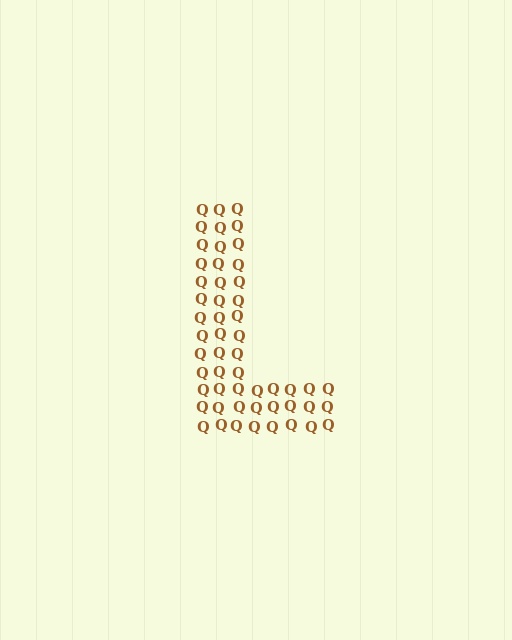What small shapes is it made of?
It is made of small letter Q's.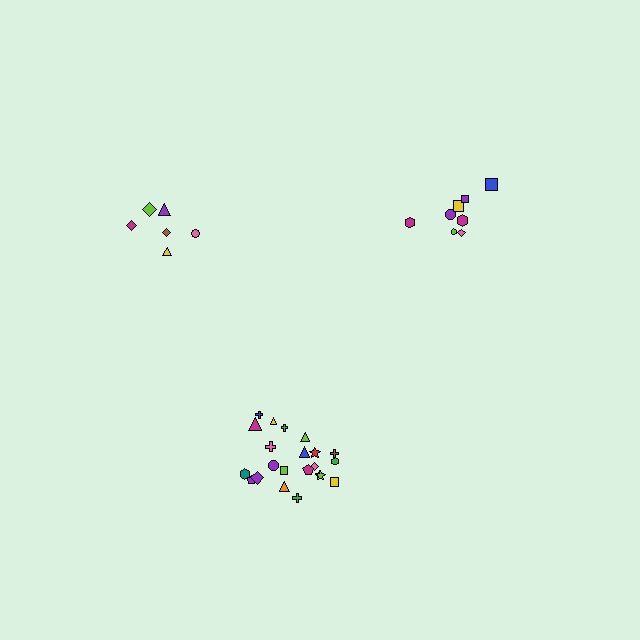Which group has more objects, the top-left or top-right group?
The top-right group.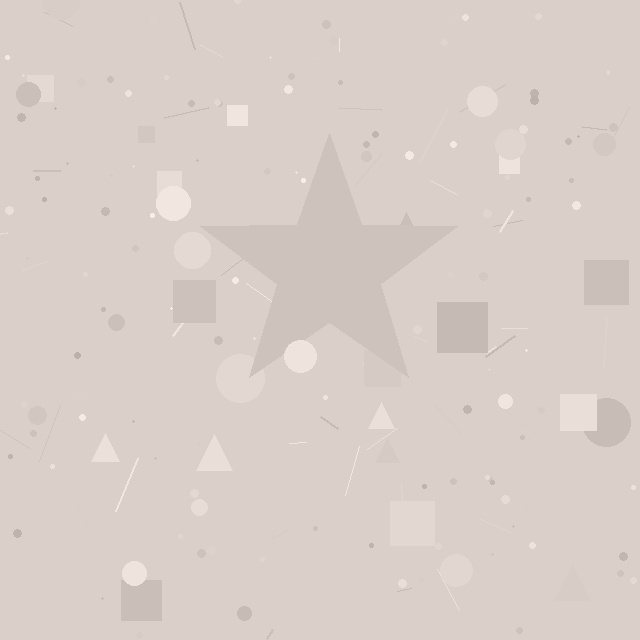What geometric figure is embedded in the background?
A star is embedded in the background.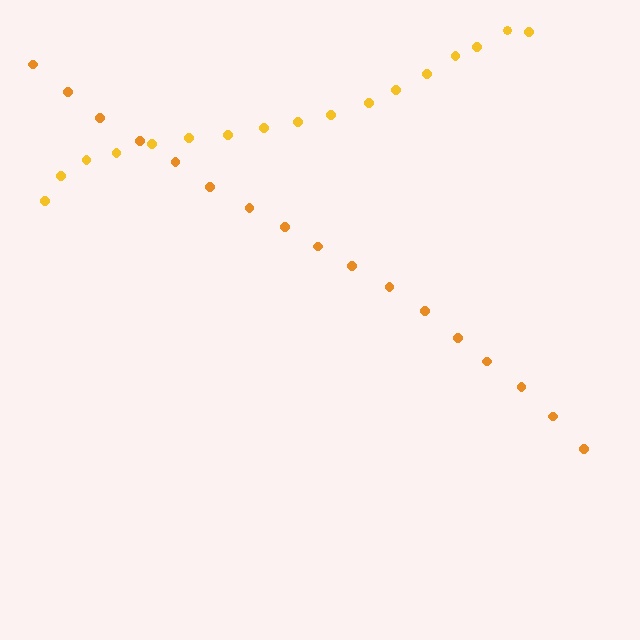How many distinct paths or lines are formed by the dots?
There are 2 distinct paths.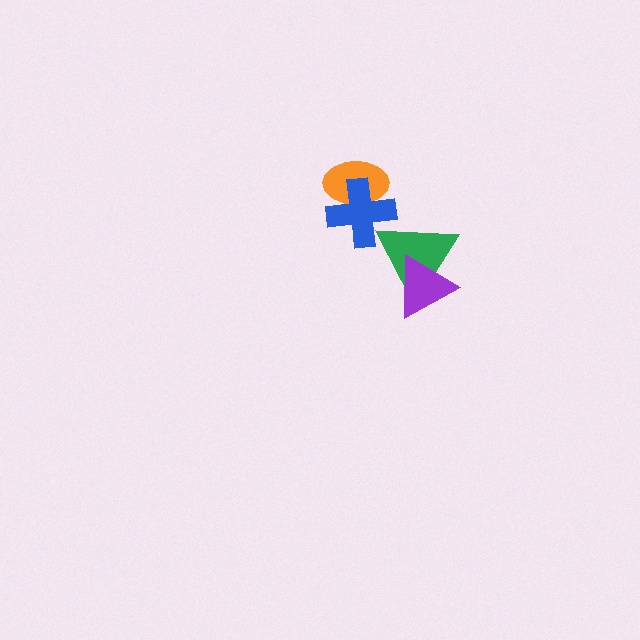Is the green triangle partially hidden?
Yes, it is partially covered by another shape.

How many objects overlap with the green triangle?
2 objects overlap with the green triangle.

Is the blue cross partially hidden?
Yes, it is partially covered by another shape.